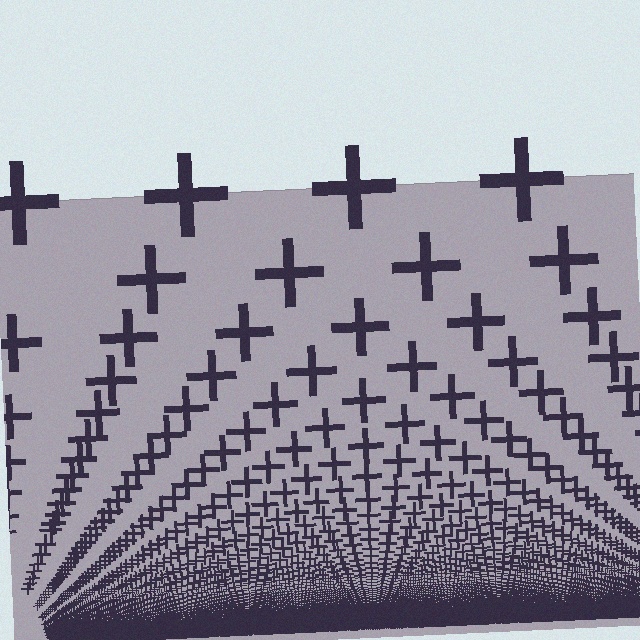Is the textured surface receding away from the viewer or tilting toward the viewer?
The surface appears to tilt toward the viewer. Texture elements get larger and sparser toward the top.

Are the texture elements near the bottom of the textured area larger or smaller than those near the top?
Smaller. The gradient is inverted — elements near the bottom are smaller and denser.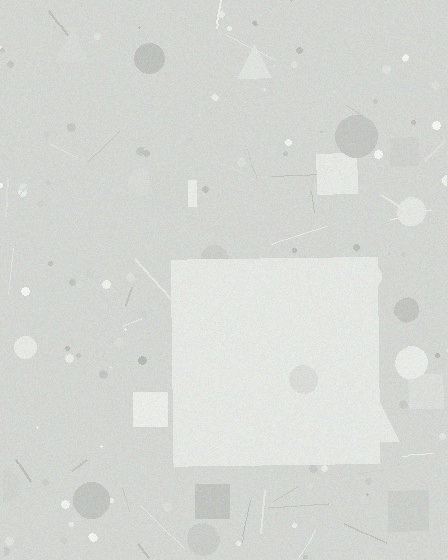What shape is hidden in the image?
A square is hidden in the image.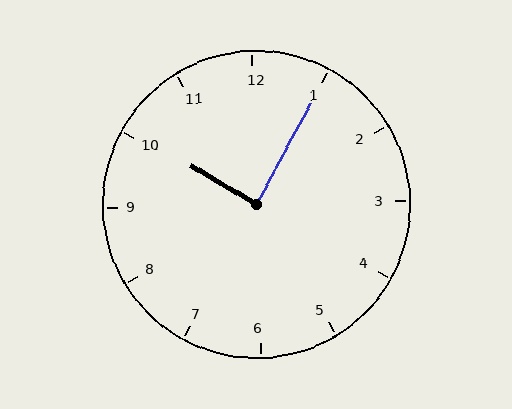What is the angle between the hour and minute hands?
Approximately 88 degrees.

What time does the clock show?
10:05.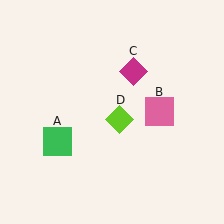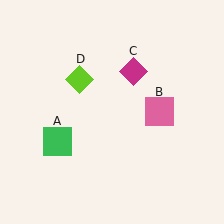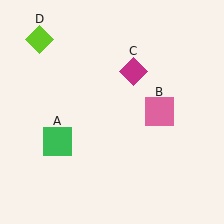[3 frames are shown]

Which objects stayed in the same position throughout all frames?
Green square (object A) and pink square (object B) and magenta diamond (object C) remained stationary.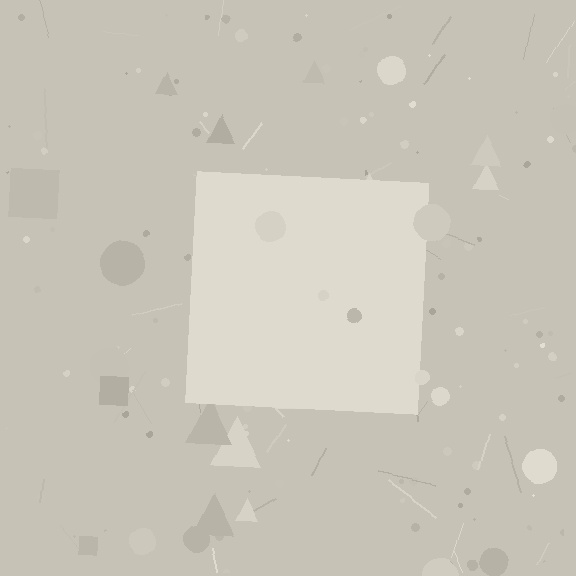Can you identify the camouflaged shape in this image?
The camouflaged shape is a square.